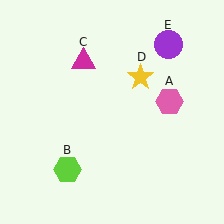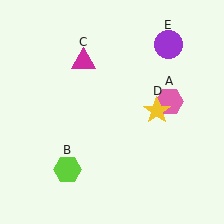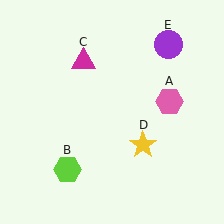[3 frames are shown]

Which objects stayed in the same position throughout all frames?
Pink hexagon (object A) and lime hexagon (object B) and magenta triangle (object C) and purple circle (object E) remained stationary.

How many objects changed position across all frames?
1 object changed position: yellow star (object D).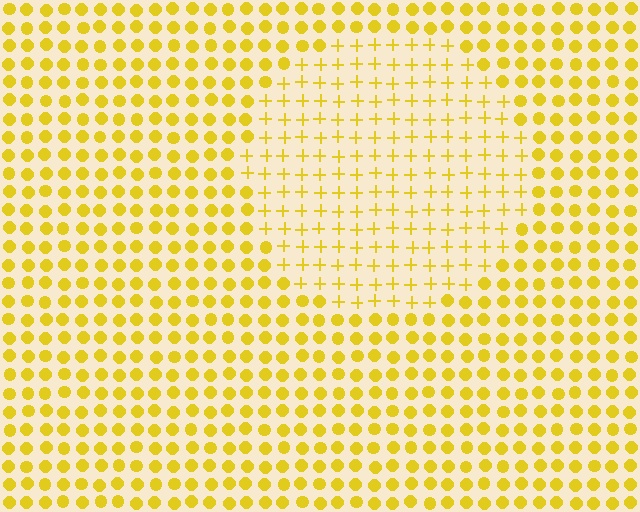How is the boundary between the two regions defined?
The boundary is defined by a change in element shape: plus signs inside vs. circles outside. All elements share the same color and spacing.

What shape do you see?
I see a circle.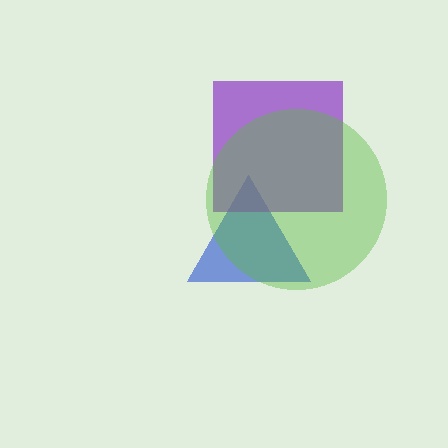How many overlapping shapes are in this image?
There are 3 overlapping shapes in the image.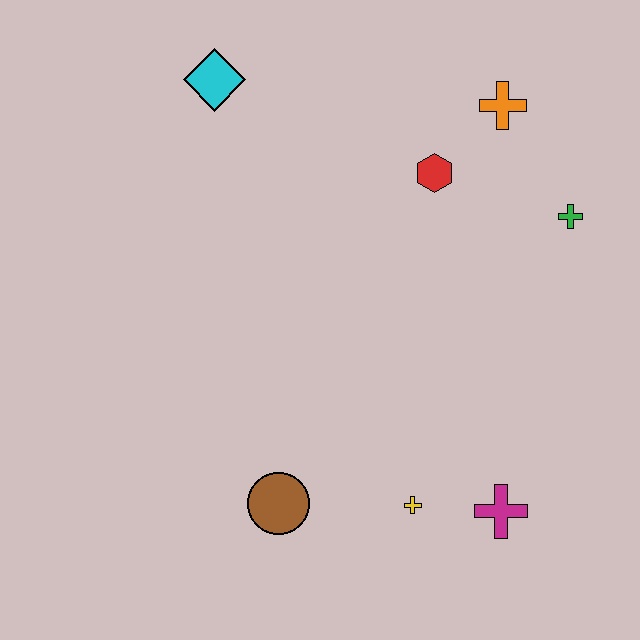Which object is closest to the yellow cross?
The magenta cross is closest to the yellow cross.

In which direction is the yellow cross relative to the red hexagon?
The yellow cross is below the red hexagon.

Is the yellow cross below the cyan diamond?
Yes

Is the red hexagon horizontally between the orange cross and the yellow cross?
Yes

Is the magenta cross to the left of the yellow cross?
No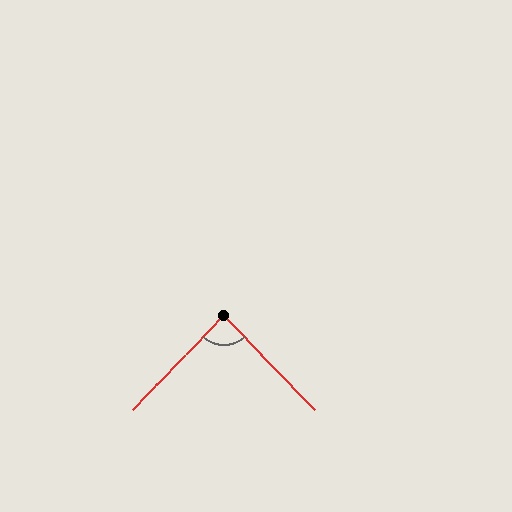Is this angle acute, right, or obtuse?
It is approximately a right angle.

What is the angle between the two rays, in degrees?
Approximately 87 degrees.